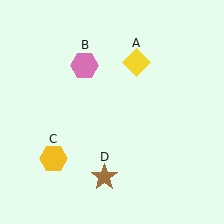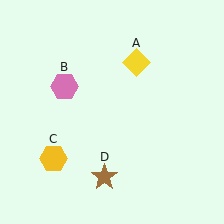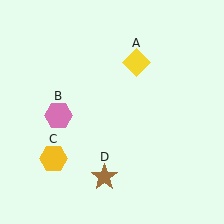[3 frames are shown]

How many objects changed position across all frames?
1 object changed position: pink hexagon (object B).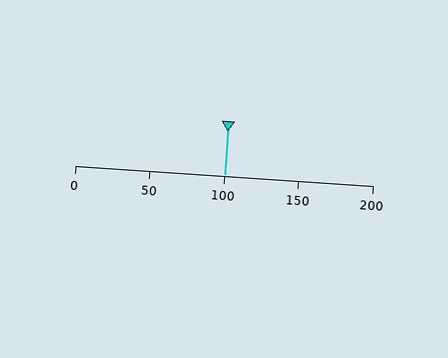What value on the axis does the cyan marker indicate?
The marker indicates approximately 100.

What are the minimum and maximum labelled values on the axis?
The axis runs from 0 to 200.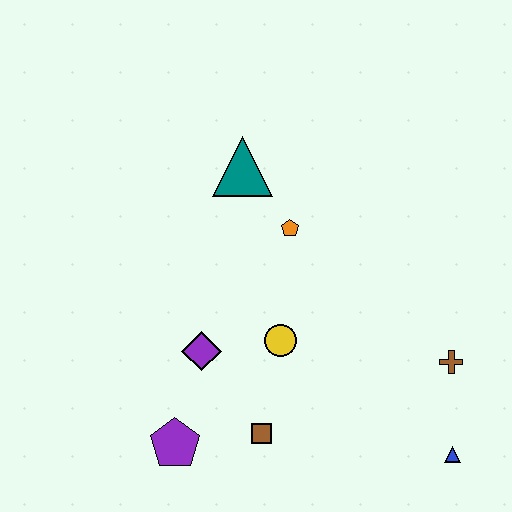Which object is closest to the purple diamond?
The yellow circle is closest to the purple diamond.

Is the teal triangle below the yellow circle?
No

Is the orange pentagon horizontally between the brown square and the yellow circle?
No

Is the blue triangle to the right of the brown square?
Yes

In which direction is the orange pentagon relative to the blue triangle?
The orange pentagon is above the blue triangle.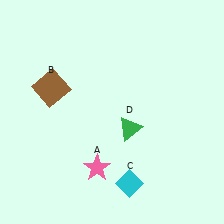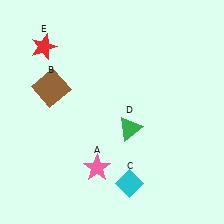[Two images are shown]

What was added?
A red star (E) was added in Image 2.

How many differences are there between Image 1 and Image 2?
There is 1 difference between the two images.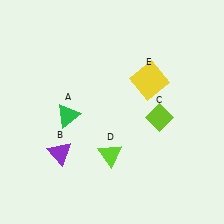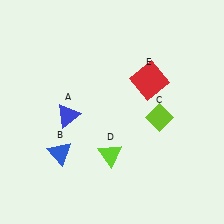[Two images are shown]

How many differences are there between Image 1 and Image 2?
There are 3 differences between the two images.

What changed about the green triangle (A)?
In Image 1, A is green. In Image 2, it changed to blue.